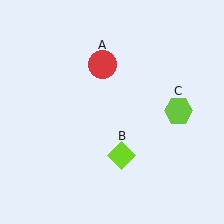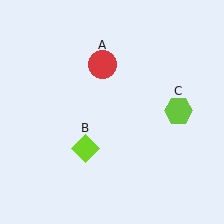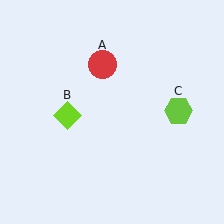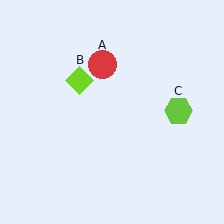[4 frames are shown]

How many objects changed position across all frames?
1 object changed position: lime diamond (object B).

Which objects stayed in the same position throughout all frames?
Red circle (object A) and lime hexagon (object C) remained stationary.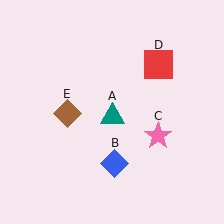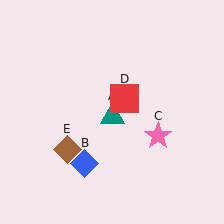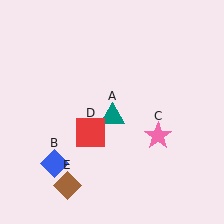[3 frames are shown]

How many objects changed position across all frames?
3 objects changed position: blue diamond (object B), red square (object D), brown diamond (object E).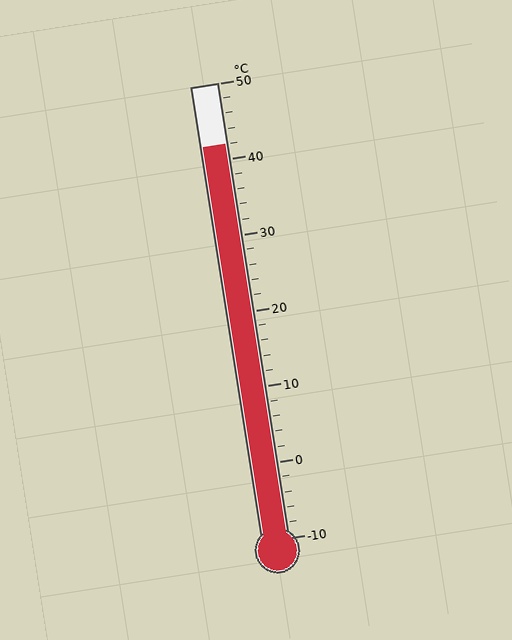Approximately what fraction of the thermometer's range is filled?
The thermometer is filled to approximately 85% of its range.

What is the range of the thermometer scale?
The thermometer scale ranges from -10°C to 50°C.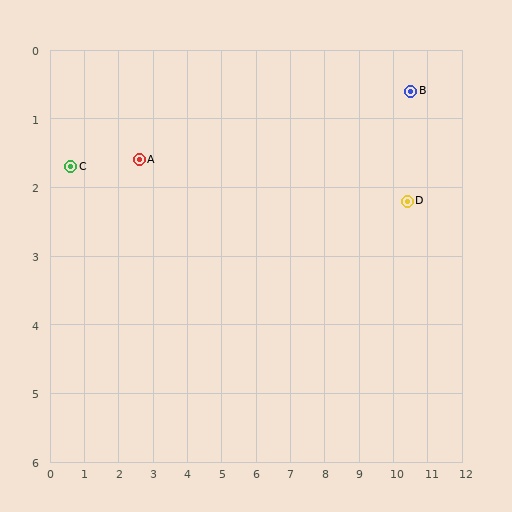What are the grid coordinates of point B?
Point B is at approximately (10.5, 0.6).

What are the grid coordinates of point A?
Point A is at approximately (2.6, 1.6).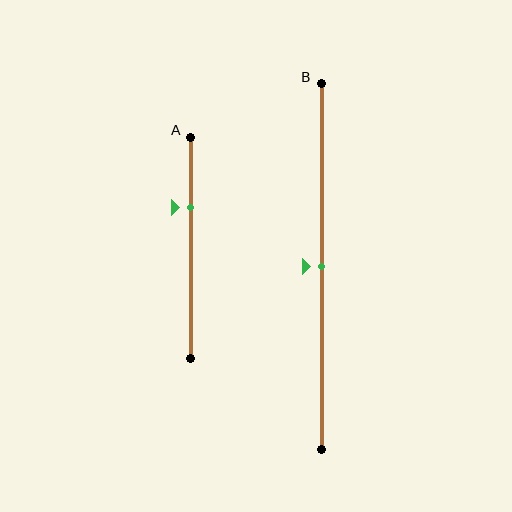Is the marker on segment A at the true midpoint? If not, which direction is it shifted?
No, the marker on segment A is shifted upward by about 18% of the segment length.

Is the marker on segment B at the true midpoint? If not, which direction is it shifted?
Yes, the marker on segment B is at the true midpoint.